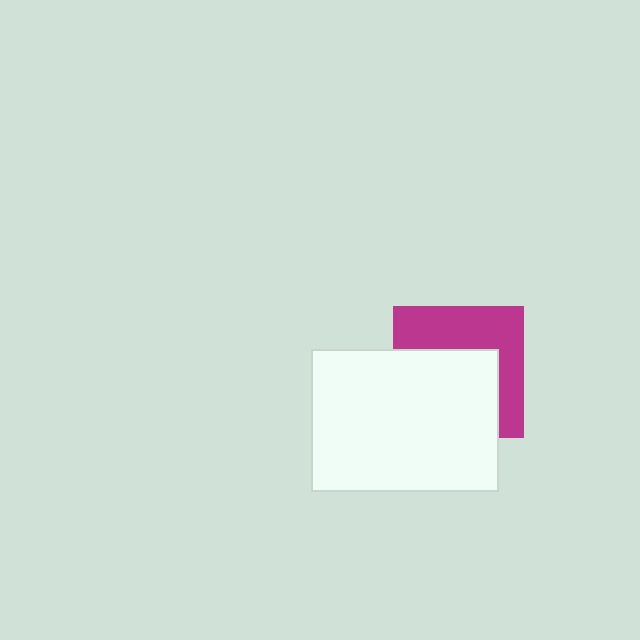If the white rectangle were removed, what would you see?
You would see the complete magenta square.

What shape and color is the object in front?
The object in front is a white rectangle.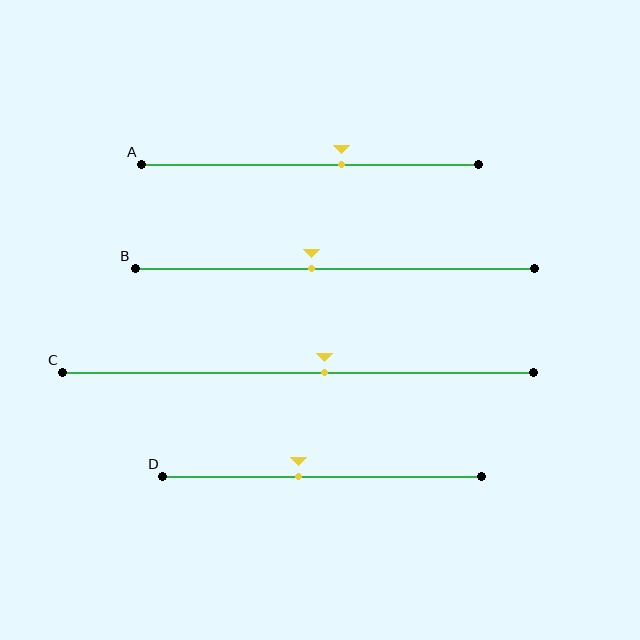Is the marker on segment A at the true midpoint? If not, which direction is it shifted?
No, the marker on segment A is shifted to the right by about 9% of the segment length.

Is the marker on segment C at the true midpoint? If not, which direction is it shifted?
No, the marker on segment C is shifted to the right by about 6% of the segment length.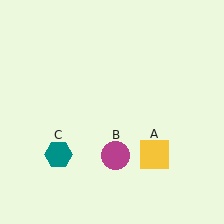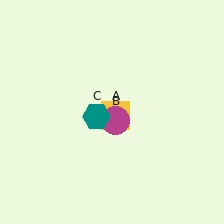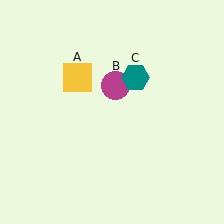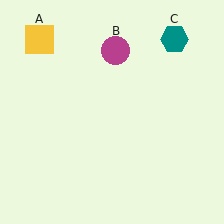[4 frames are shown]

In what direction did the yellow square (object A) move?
The yellow square (object A) moved up and to the left.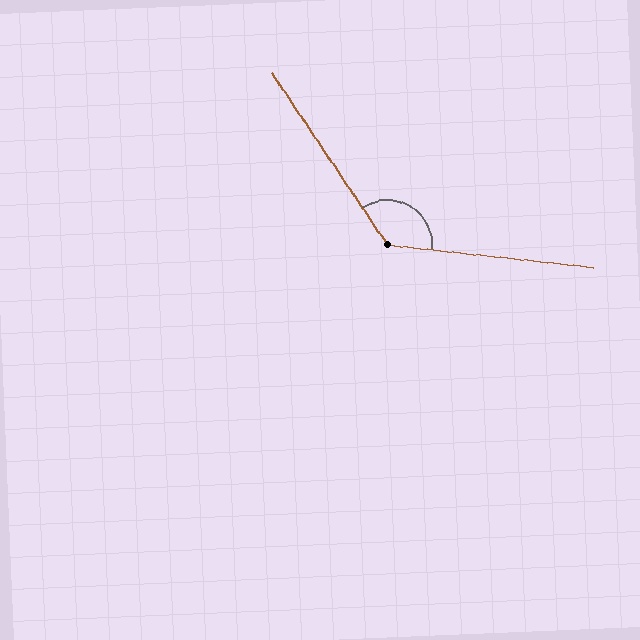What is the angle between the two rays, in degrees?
Approximately 130 degrees.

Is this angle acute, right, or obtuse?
It is obtuse.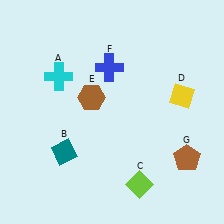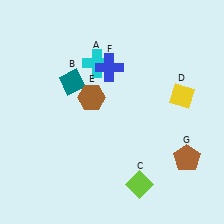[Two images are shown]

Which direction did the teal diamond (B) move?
The teal diamond (B) moved up.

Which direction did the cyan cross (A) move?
The cyan cross (A) moved right.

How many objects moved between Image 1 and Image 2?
2 objects moved between the two images.